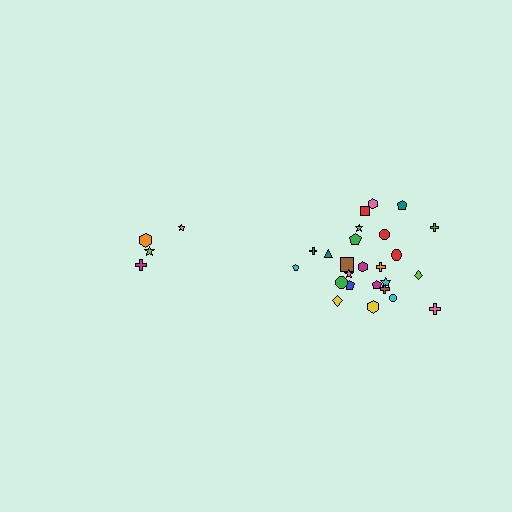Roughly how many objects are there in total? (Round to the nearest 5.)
Roughly 30 objects in total.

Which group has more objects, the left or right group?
The right group.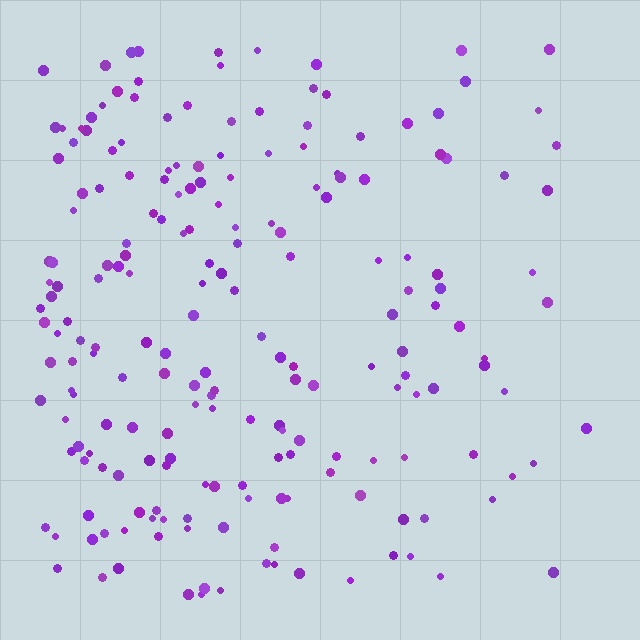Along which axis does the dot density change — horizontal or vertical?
Horizontal.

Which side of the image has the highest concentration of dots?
The left.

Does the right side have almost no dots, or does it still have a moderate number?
Still a moderate number, just noticeably fewer than the left.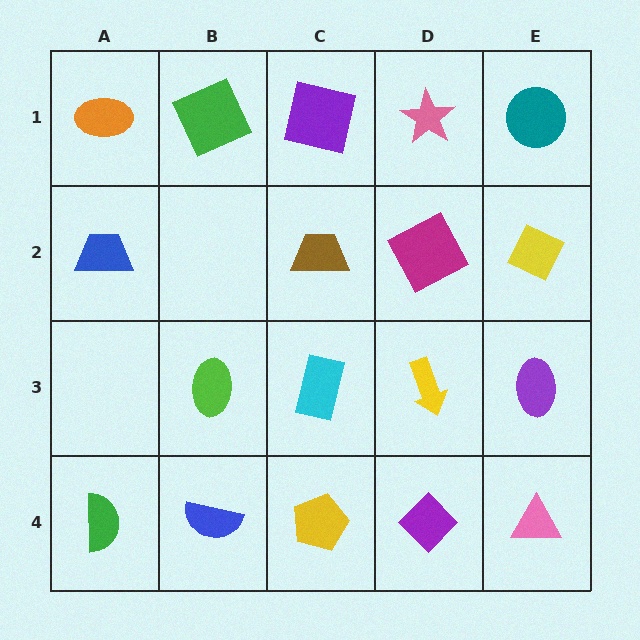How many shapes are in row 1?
5 shapes.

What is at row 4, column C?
A yellow pentagon.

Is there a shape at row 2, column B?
No, that cell is empty.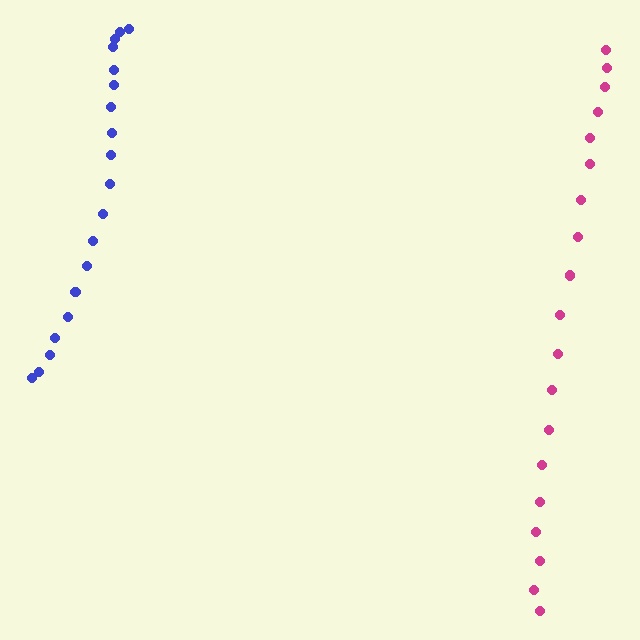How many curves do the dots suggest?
There are 2 distinct paths.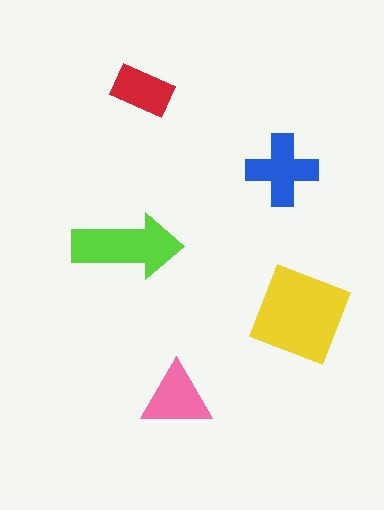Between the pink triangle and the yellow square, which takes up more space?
The yellow square.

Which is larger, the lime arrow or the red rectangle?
The lime arrow.